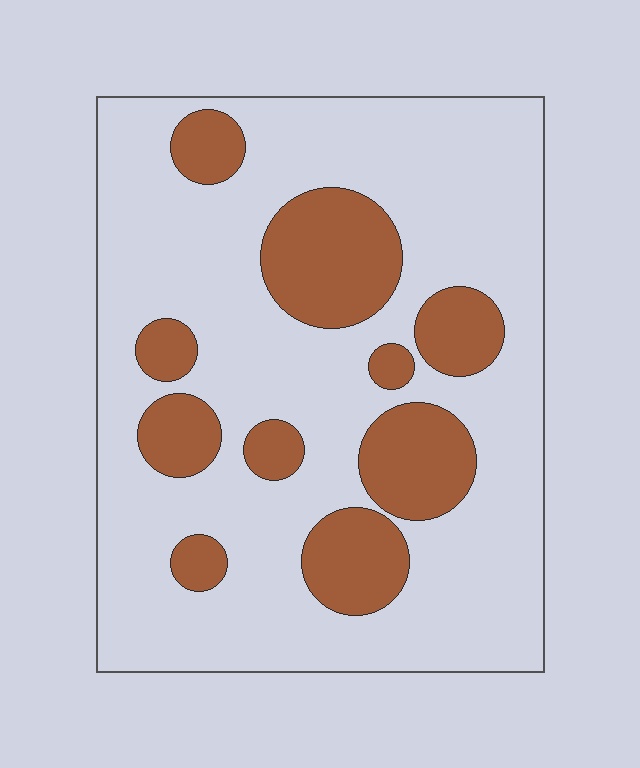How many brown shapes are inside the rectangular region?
10.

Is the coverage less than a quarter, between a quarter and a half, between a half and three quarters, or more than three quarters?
Less than a quarter.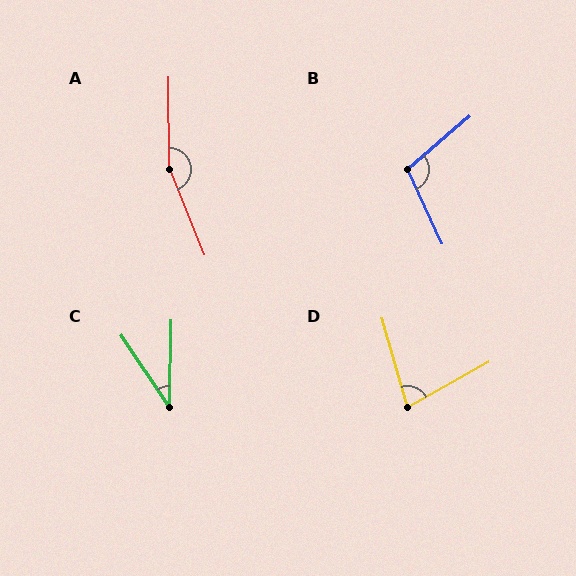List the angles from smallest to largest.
C (35°), D (77°), B (105°), A (158°).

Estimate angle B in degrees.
Approximately 105 degrees.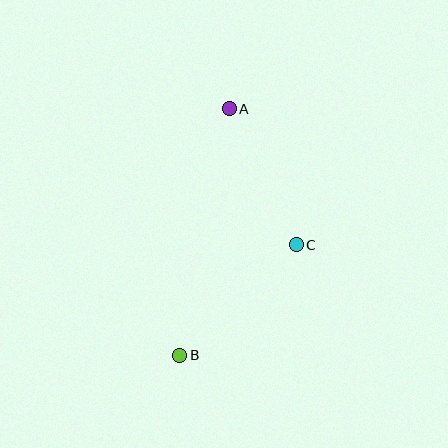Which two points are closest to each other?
Points A and C are closest to each other.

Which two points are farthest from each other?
Points A and B are farthest from each other.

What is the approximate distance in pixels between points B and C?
The distance between B and C is approximately 161 pixels.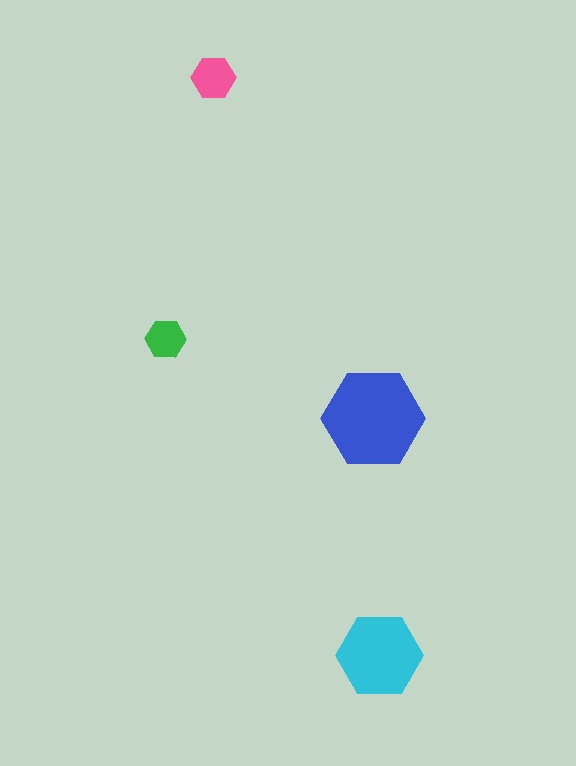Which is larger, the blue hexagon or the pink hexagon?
The blue one.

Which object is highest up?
The pink hexagon is topmost.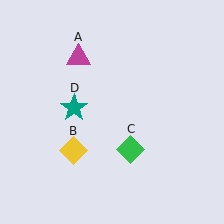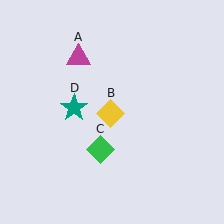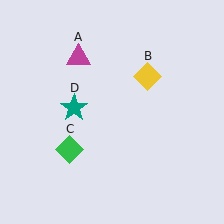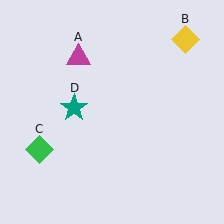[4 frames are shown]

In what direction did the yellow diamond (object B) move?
The yellow diamond (object B) moved up and to the right.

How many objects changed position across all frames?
2 objects changed position: yellow diamond (object B), green diamond (object C).